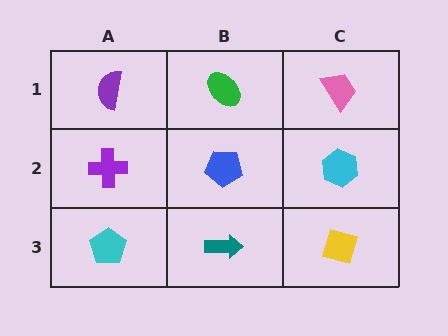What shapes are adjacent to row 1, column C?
A cyan hexagon (row 2, column C), a green ellipse (row 1, column B).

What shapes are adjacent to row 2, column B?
A green ellipse (row 1, column B), a teal arrow (row 3, column B), a purple cross (row 2, column A), a cyan hexagon (row 2, column C).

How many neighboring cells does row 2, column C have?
3.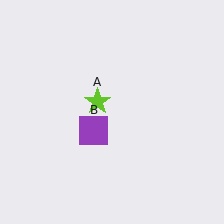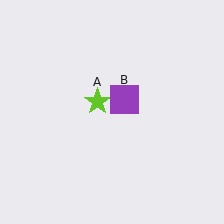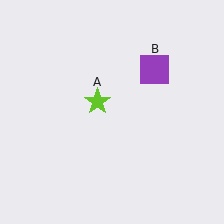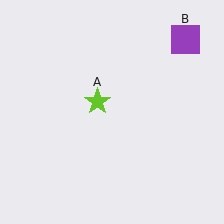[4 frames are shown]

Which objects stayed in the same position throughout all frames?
Lime star (object A) remained stationary.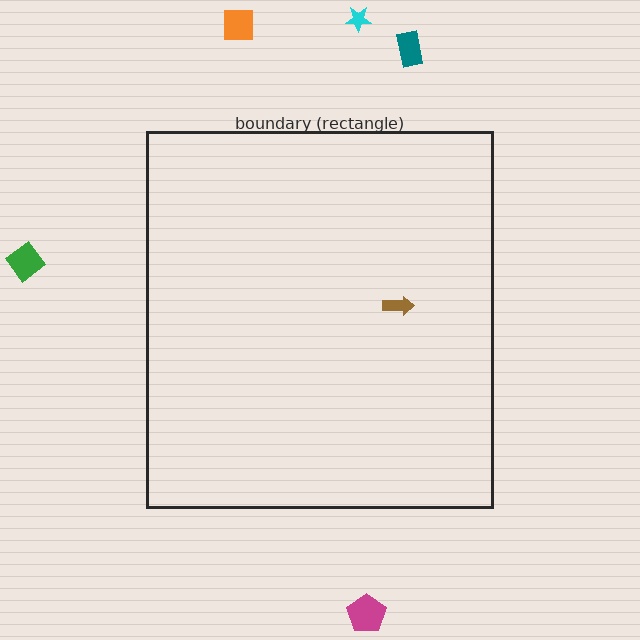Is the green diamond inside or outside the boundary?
Outside.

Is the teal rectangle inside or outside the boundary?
Outside.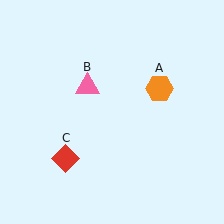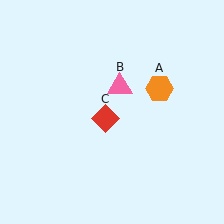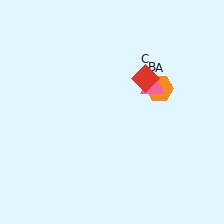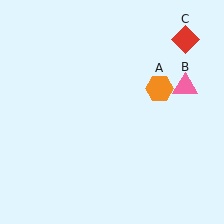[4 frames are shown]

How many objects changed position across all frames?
2 objects changed position: pink triangle (object B), red diamond (object C).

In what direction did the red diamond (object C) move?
The red diamond (object C) moved up and to the right.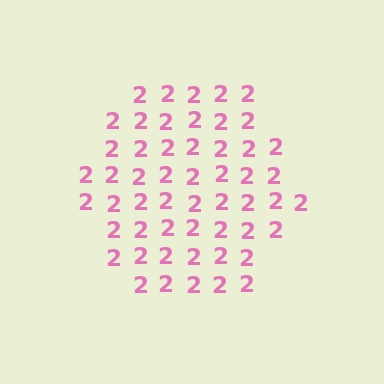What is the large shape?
The large shape is a hexagon.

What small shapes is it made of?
It is made of small digit 2's.